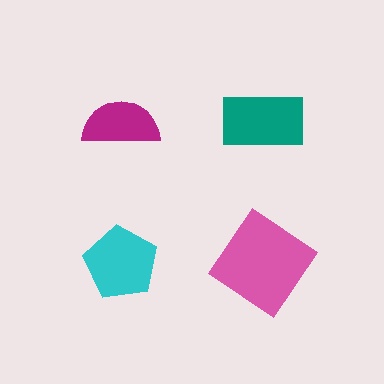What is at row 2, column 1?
A cyan pentagon.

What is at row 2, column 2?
A pink diamond.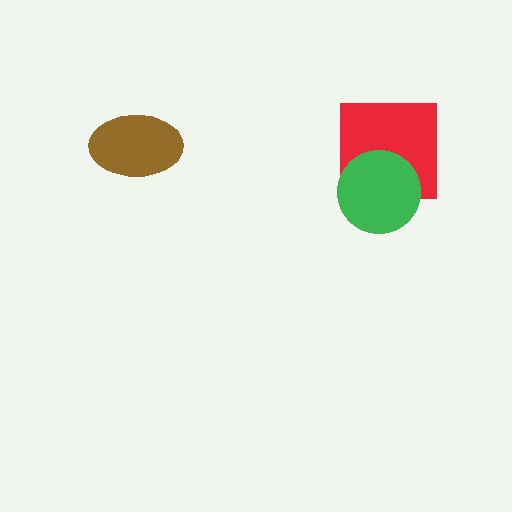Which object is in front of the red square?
The green circle is in front of the red square.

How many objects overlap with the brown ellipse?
0 objects overlap with the brown ellipse.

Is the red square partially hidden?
Yes, it is partially covered by another shape.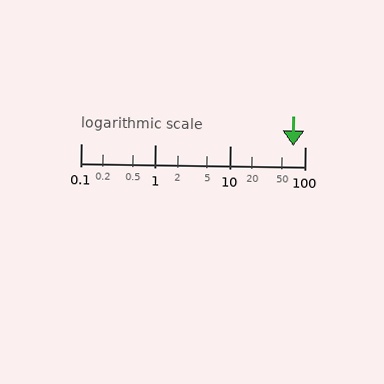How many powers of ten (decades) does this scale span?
The scale spans 3 decades, from 0.1 to 100.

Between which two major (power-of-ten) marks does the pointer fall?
The pointer is between 10 and 100.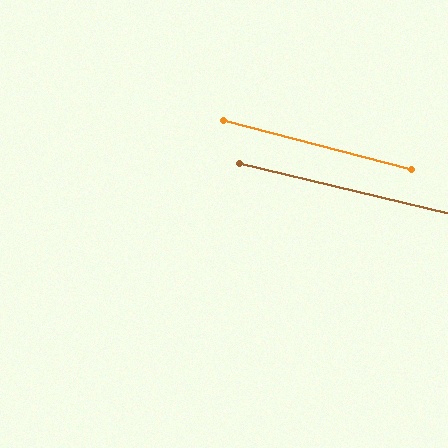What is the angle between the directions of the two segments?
Approximately 1 degree.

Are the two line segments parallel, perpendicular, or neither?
Parallel — their directions differ by only 1.3°.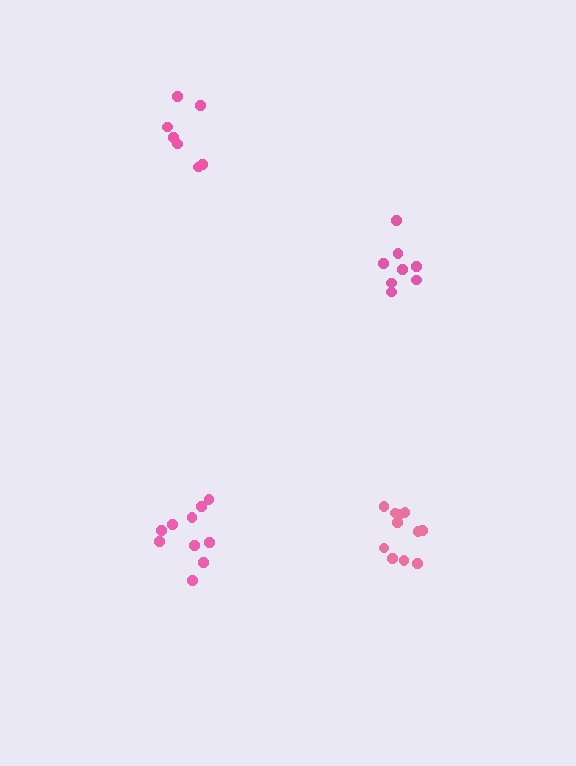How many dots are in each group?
Group 1: 8 dots, Group 2: 10 dots, Group 3: 11 dots, Group 4: 7 dots (36 total).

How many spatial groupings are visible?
There are 4 spatial groupings.